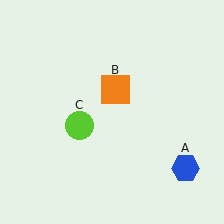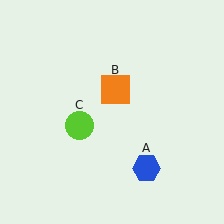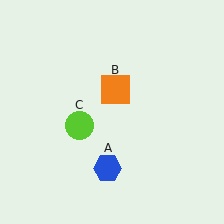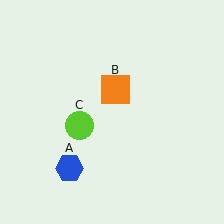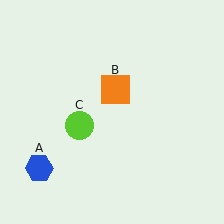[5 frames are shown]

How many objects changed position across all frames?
1 object changed position: blue hexagon (object A).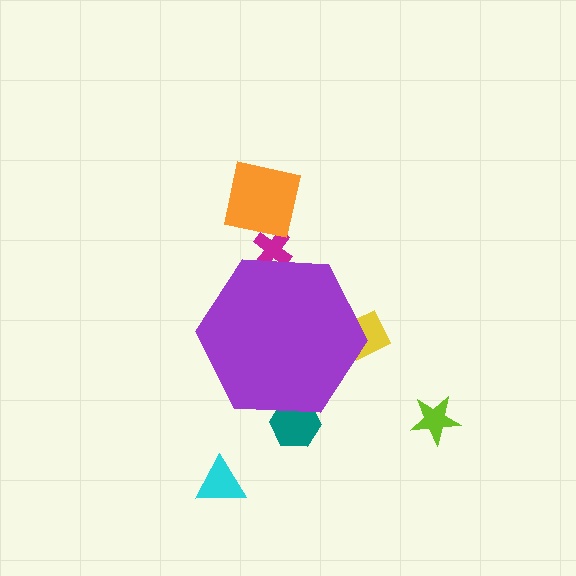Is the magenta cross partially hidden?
Yes, the magenta cross is partially hidden behind the purple hexagon.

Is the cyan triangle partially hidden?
No, the cyan triangle is fully visible.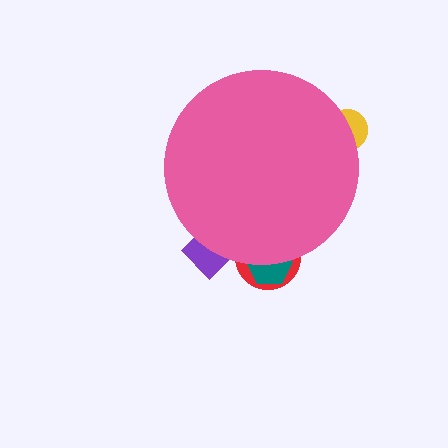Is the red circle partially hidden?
Yes, the red circle is partially hidden behind the pink circle.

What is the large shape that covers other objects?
A pink circle.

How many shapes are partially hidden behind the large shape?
4 shapes are partially hidden.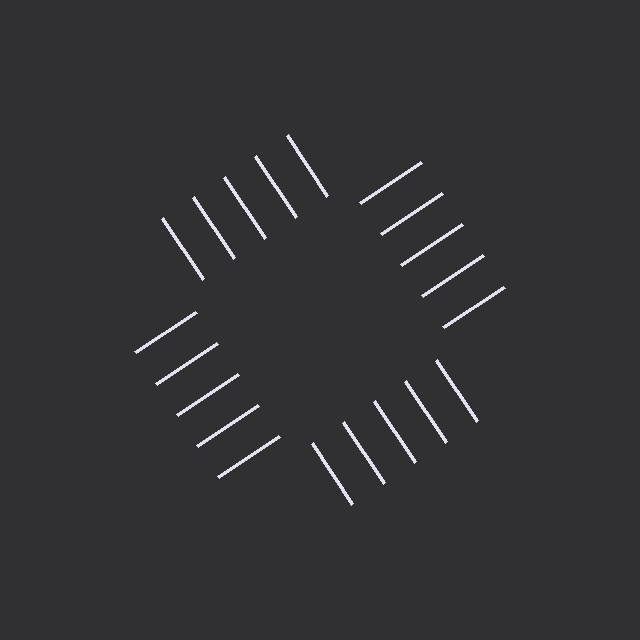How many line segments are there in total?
20 — 5 along each of the 4 edges.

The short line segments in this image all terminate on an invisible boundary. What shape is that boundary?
An illusory square — the line segments terminate on its edges but no continuous stroke is drawn.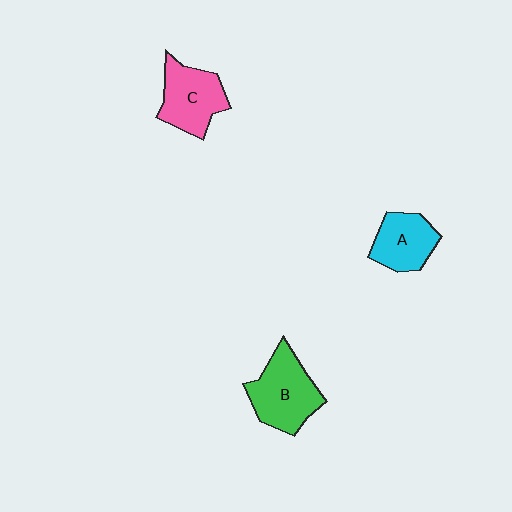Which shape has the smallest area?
Shape A (cyan).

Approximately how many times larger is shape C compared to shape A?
Approximately 1.2 times.